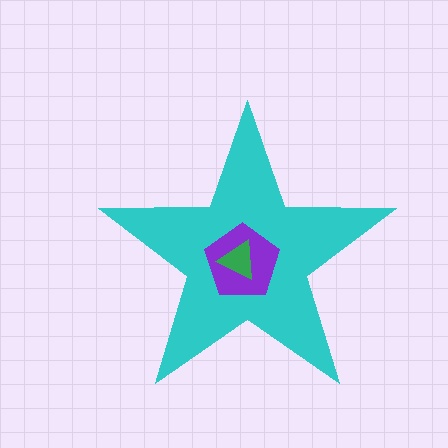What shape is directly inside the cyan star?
The purple pentagon.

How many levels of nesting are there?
3.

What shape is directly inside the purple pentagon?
The green triangle.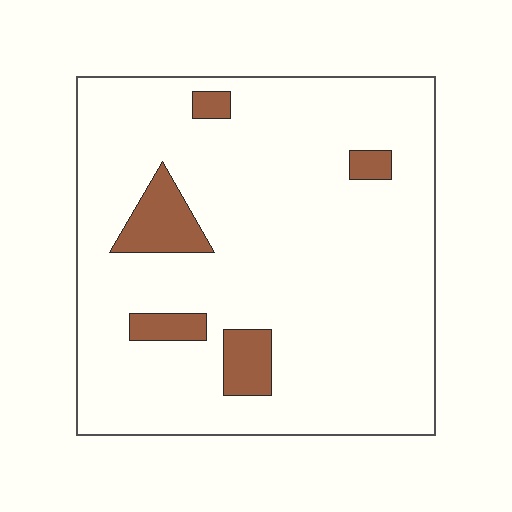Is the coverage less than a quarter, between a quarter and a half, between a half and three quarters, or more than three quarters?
Less than a quarter.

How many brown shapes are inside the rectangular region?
5.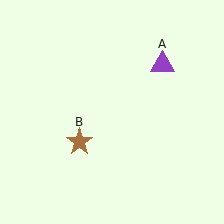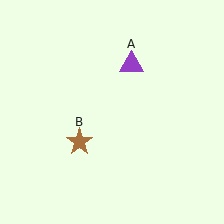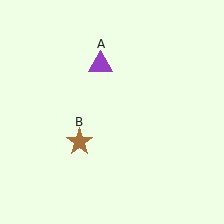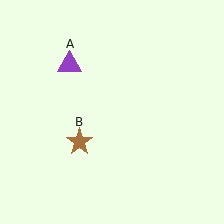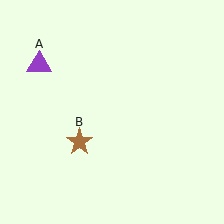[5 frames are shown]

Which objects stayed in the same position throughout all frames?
Brown star (object B) remained stationary.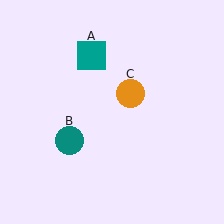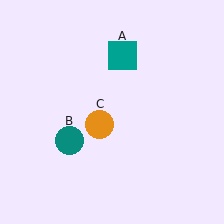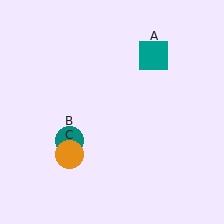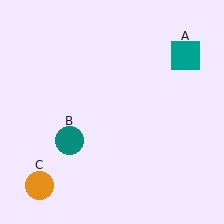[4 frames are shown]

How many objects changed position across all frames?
2 objects changed position: teal square (object A), orange circle (object C).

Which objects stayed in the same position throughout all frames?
Teal circle (object B) remained stationary.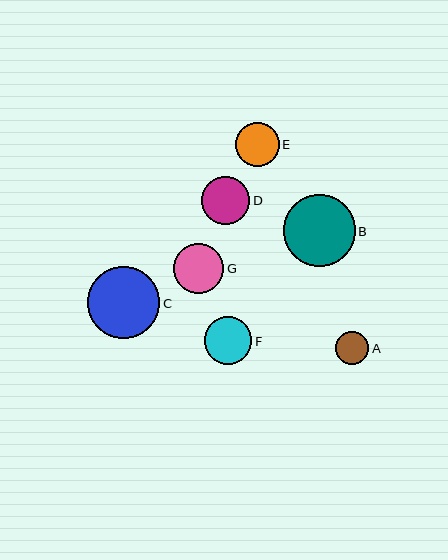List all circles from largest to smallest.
From largest to smallest: C, B, G, D, F, E, A.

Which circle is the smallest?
Circle A is the smallest with a size of approximately 33 pixels.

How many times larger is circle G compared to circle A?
Circle G is approximately 1.5 times the size of circle A.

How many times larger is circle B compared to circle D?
Circle B is approximately 1.5 times the size of circle D.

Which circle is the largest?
Circle C is the largest with a size of approximately 72 pixels.